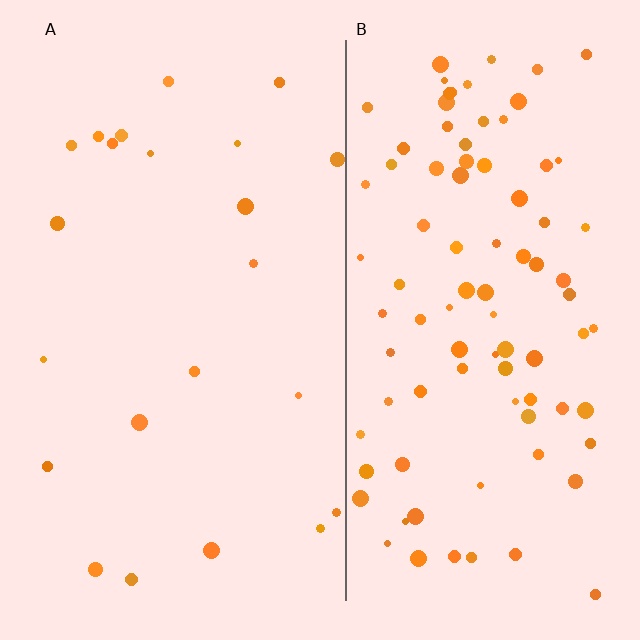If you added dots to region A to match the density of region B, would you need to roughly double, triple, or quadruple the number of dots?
Approximately quadruple.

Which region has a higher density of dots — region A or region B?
B (the right).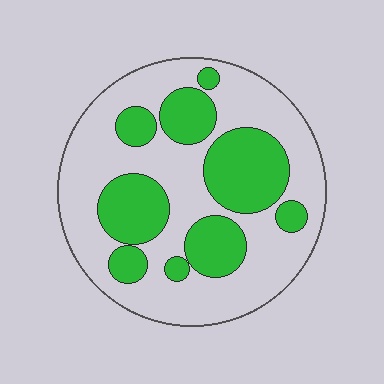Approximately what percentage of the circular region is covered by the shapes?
Approximately 35%.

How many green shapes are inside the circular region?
9.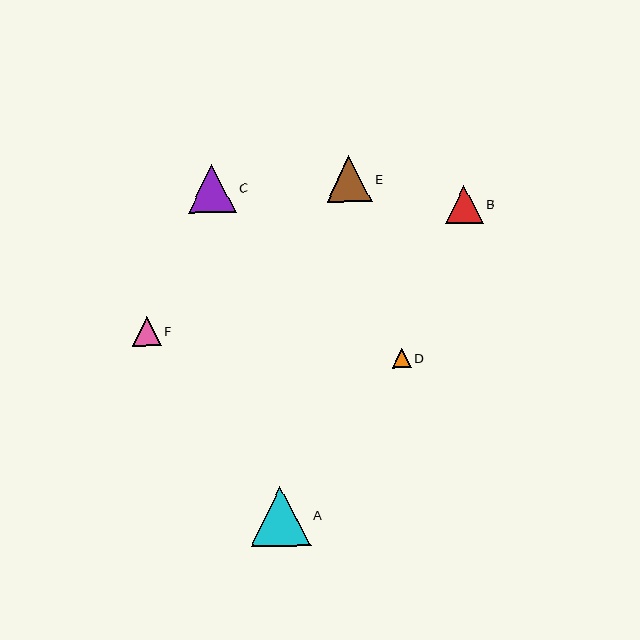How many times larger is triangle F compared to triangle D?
Triangle F is approximately 1.5 times the size of triangle D.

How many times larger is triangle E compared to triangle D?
Triangle E is approximately 2.4 times the size of triangle D.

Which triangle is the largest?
Triangle A is the largest with a size of approximately 60 pixels.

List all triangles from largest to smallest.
From largest to smallest: A, C, E, B, F, D.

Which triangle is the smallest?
Triangle D is the smallest with a size of approximately 19 pixels.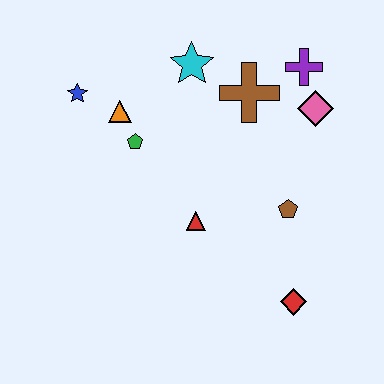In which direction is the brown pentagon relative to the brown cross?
The brown pentagon is below the brown cross.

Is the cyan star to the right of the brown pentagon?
No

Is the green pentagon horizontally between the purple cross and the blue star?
Yes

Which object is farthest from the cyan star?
The red diamond is farthest from the cyan star.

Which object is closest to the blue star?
The orange triangle is closest to the blue star.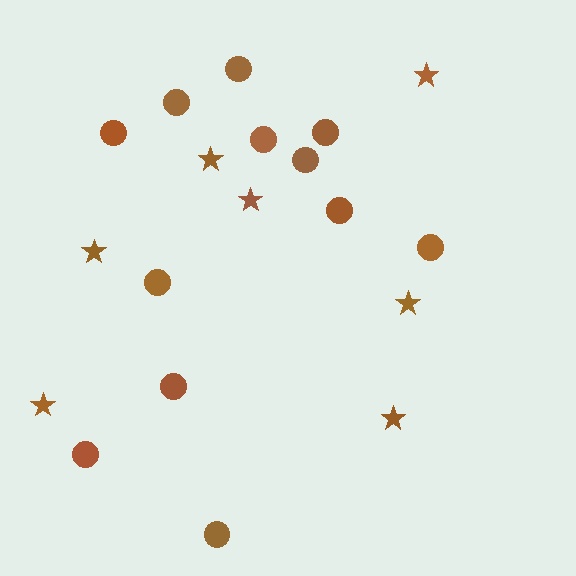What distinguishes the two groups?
There are 2 groups: one group of circles (12) and one group of stars (7).